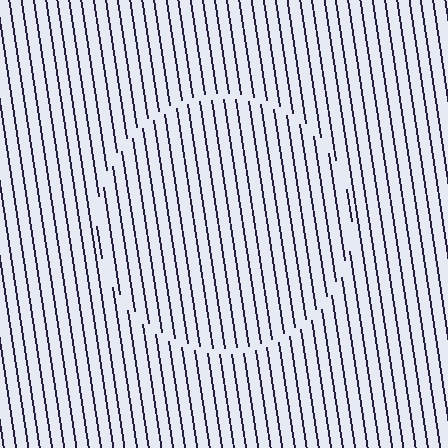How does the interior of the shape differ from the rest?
The interior of the shape contains the same grating, shifted by half a period — the contour is defined by the phase discontinuity where line-ends from the inner and outer gratings abut.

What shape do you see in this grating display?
An illusory circle. The interior of the shape contains the same grating, shifted by half a period — the contour is defined by the phase discontinuity where line-ends from the inner and outer gratings abut.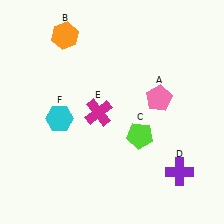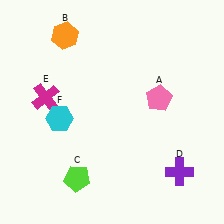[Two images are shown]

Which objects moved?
The objects that moved are: the lime pentagon (C), the magenta cross (E).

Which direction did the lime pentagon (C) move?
The lime pentagon (C) moved left.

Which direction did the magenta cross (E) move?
The magenta cross (E) moved left.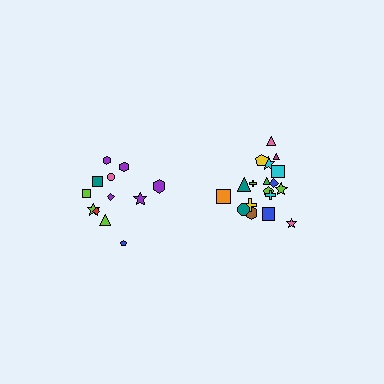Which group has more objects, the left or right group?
The right group.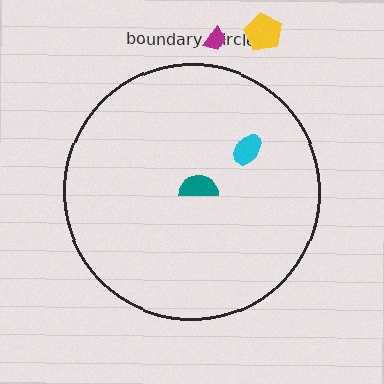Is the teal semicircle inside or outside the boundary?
Inside.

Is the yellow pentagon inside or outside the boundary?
Outside.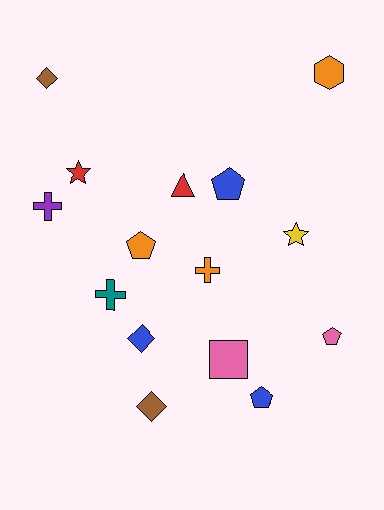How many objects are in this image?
There are 15 objects.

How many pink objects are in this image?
There are 2 pink objects.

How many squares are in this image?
There is 1 square.